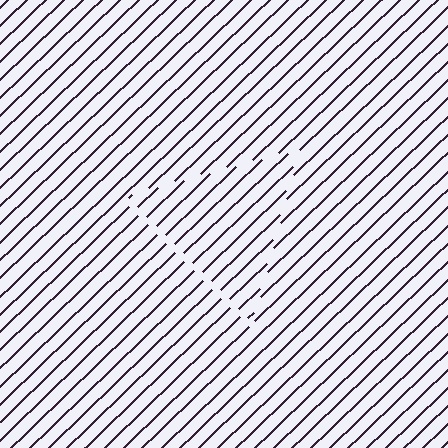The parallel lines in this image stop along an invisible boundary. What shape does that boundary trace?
An illusory triangle. The interior of the shape contains the same grating, shifted by half a period — the contour is defined by the phase discontinuity where line-ends from the inner and outer gratings abut.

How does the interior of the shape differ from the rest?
The interior of the shape contains the same grating, shifted by half a period — the contour is defined by the phase discontinuity where line-ends from the inner and outer gratings abut.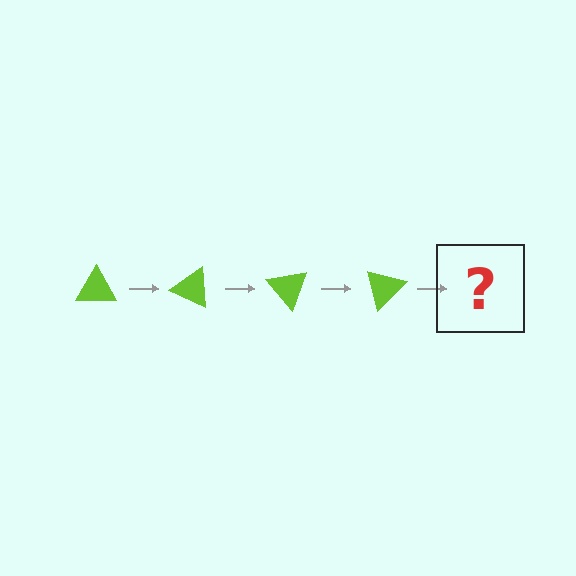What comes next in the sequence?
The next element should be a lime triangle rotated 100 degrees.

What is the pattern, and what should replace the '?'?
The pattern is that the triangle rotates 25 degrees each step. The '?' should be a lime triangle rotated 100 degrees.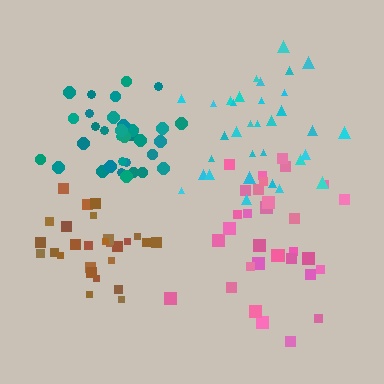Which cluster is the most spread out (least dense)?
Pink.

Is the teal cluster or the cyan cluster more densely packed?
Teal.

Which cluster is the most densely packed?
Teal.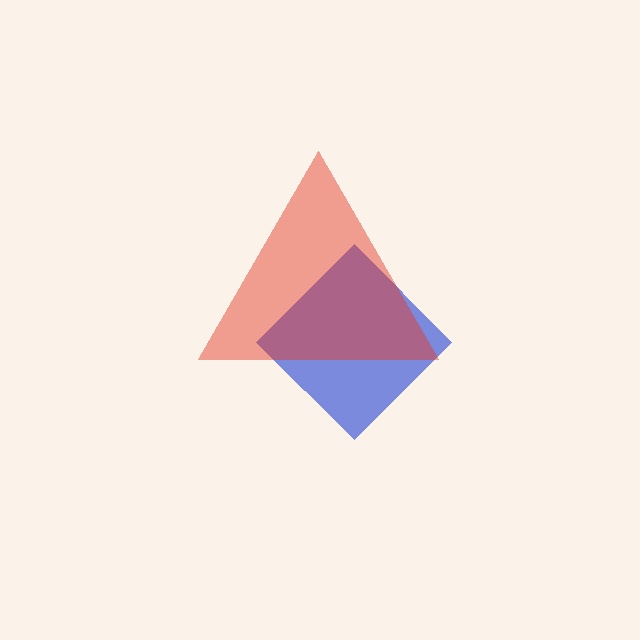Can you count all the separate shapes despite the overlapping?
Yes, there are 2 separate shapes.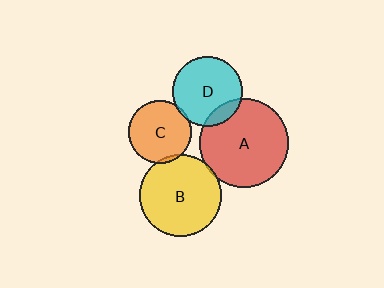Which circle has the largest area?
Circle A (red).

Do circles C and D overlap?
Yes.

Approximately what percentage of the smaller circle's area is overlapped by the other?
Approximately 5%.